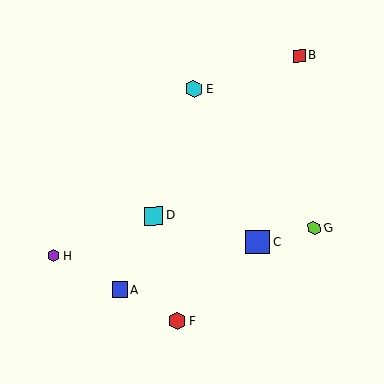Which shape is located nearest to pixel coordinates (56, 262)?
The purple hexagon (labeled H) at (53, 256) is nearest to that location.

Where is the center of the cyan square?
The center of the cyan square is at (154, 216).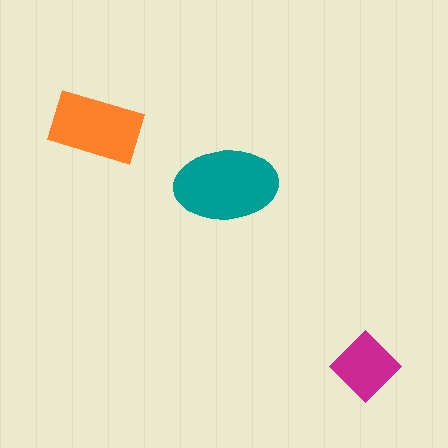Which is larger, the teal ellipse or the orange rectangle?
The teal ellipse.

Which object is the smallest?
The magenta diamond.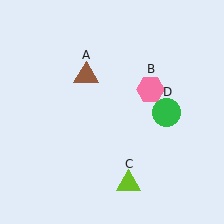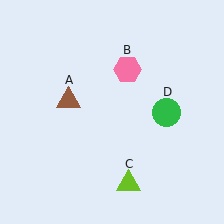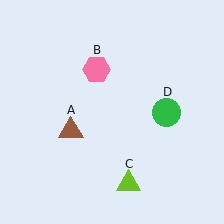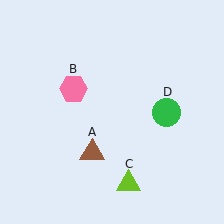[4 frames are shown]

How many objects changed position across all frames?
2 objects changed position: brown triangle (object A), pink hexagon (object B).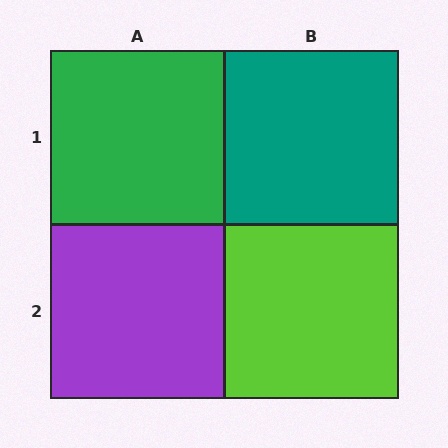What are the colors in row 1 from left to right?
Green, teal.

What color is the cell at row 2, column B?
Lime.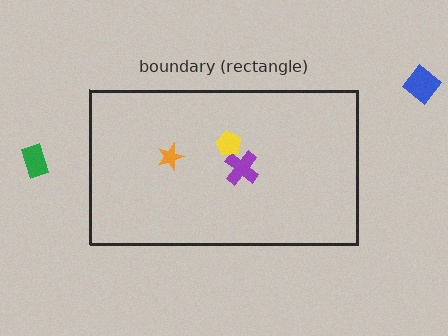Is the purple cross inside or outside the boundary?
Inside.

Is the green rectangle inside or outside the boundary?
Outside.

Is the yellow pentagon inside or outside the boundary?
Inside.